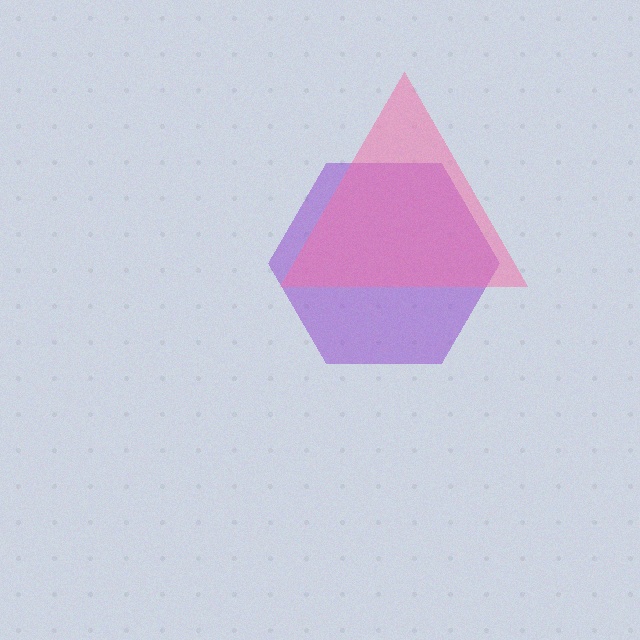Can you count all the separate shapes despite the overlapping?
Yes, there are 2 separate shapes.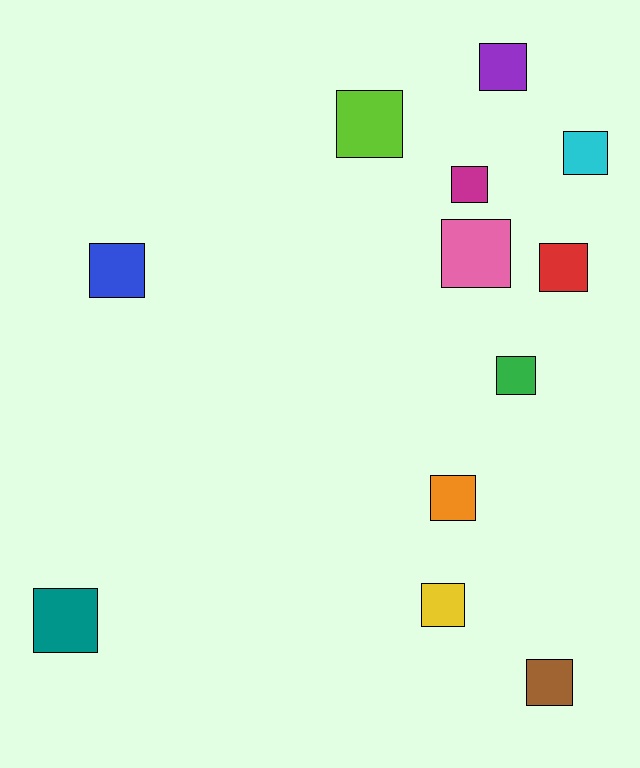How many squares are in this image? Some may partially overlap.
There are 12 squares.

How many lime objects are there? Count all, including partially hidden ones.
There is 1 lime object.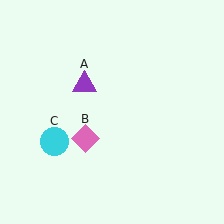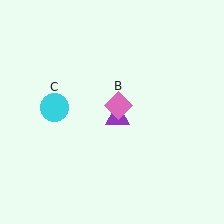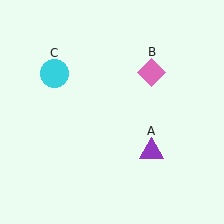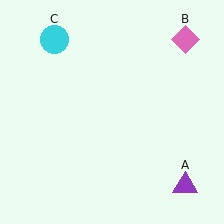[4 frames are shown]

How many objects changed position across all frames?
3 objects changed position: purple triangle (object A), pink diamond (object B), cyan circle (object C).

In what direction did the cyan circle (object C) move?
The cyan circle (object C) moved up.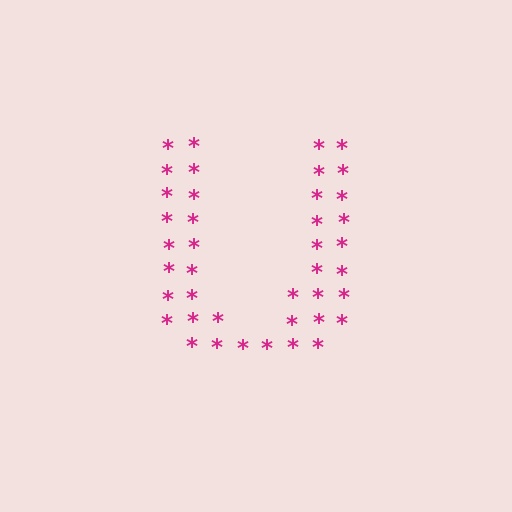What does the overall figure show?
The overall figure shows the letter U.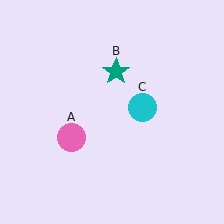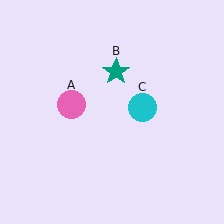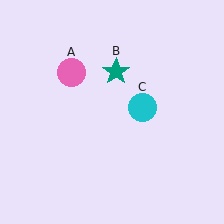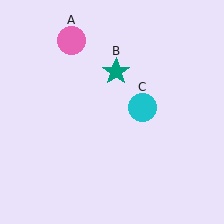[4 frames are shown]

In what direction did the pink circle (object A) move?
The pink circle (object A) moved up.